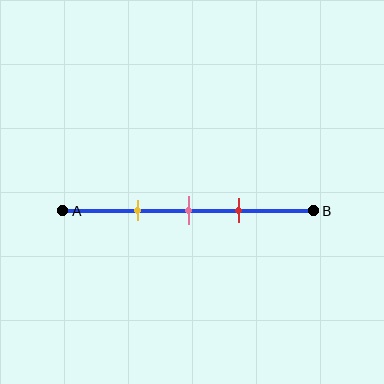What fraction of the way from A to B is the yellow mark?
The yellow mark is approximately 30% (0.3) of the way from A to B.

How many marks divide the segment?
There are 3 marks dividing the segment.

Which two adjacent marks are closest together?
The pink and red marks are the closest adjacent pair.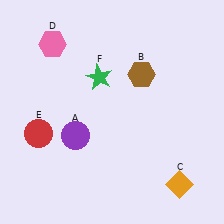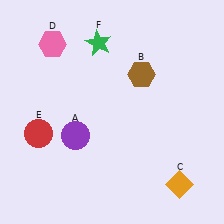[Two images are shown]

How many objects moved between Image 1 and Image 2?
1 object moved between the two images.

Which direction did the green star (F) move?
The green star (F) moved up.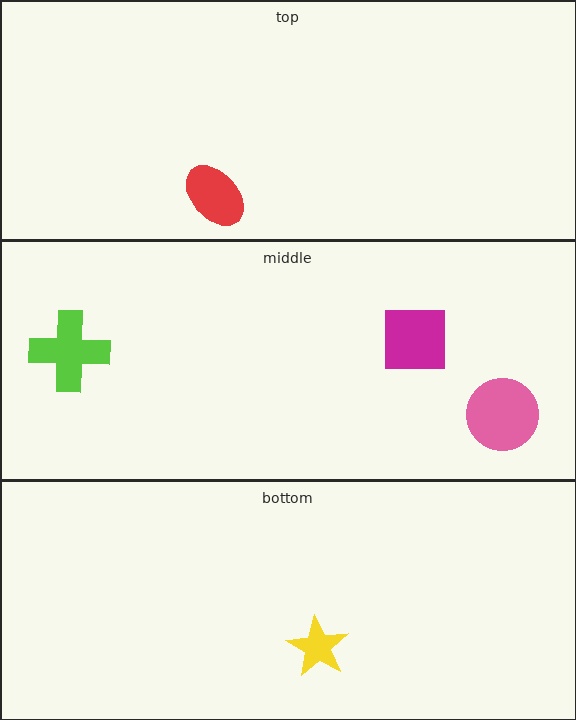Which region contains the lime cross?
The middle region.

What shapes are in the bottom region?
The yellow star.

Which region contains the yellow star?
The bottom region.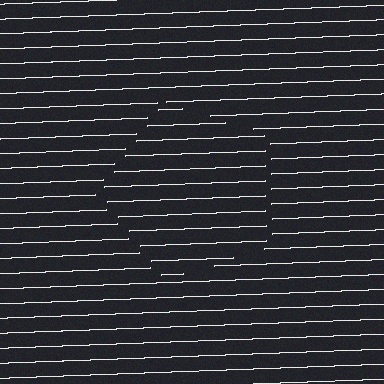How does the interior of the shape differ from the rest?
The interior of the shape contains the same grating, shifted by half a period — the contour is defined by the phase discontinuity where line-ends from the inner and outer gratings abut.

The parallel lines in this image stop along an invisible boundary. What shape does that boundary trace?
An illusory pentagon. The interior of the shape contains the same grating, shifted by half a period — the contour is defined by the phase discontinuity where line-ends from the inner and outer gratings abut.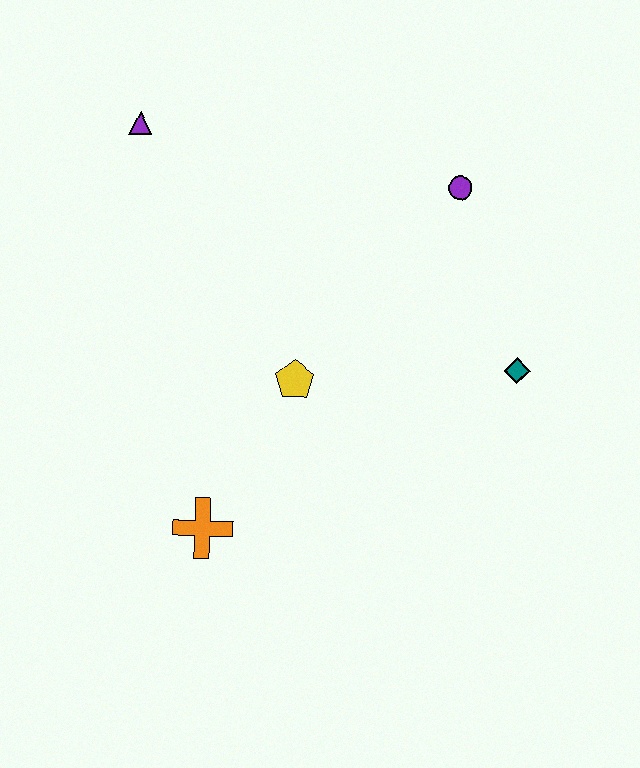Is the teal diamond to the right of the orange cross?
Yes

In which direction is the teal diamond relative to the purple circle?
The teal diamond is below the purple circle.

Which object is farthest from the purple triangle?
The teal diamond is farthest from the purple triangle.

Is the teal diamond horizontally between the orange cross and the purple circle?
No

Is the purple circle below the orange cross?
No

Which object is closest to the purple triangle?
The yellow pentagon is closest to the purple triangle.